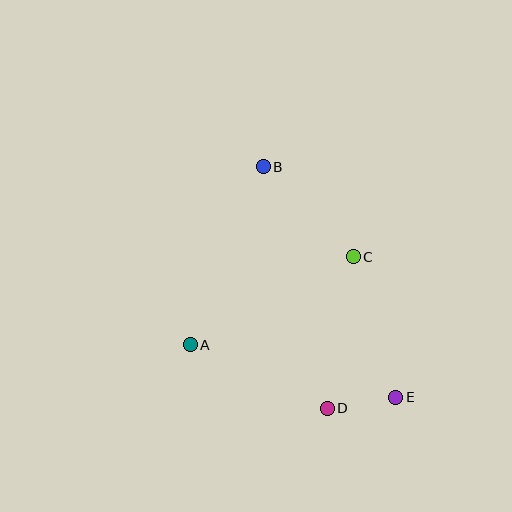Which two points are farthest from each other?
Points B and E are farthest from each other.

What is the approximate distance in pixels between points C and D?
The distance between C and D is approximately 154 pixels.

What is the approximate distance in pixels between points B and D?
The distance between B and D is approximately 250 pixels.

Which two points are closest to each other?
Points D and E are closest to each other.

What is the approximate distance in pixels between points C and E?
The distance between C and E is approximately 147 pixels.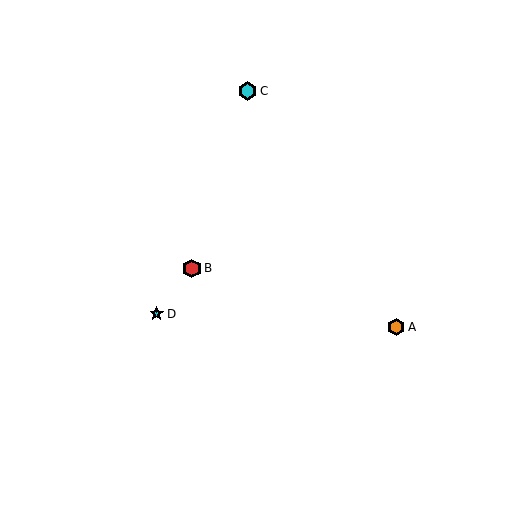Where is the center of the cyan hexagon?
The center of the cyan hexagon is at (248, 91).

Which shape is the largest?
The red hexagon (labeled B) is the largest.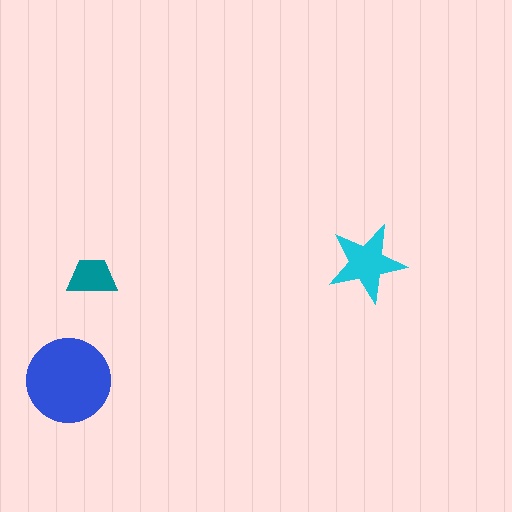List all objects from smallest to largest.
The teal trapezoid, the cyan star, the blue circle.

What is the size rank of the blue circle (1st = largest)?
1st.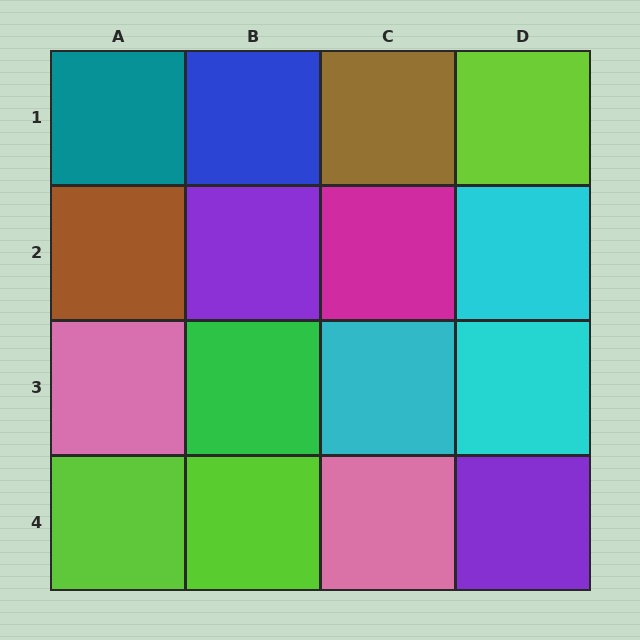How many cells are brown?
2 cells are brown.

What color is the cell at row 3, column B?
Green.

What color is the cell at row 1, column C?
Brown.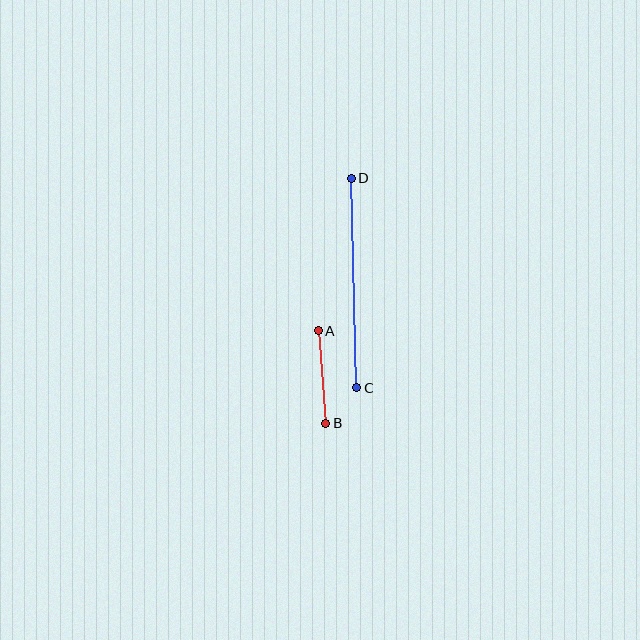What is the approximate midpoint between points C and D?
The midpoint is at approximately (354, 283) pixels.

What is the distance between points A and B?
The distance is approximately 93 pixels.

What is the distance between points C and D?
The distance is approximately 210 pixels.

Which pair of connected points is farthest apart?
Points C and D are farthest apart.